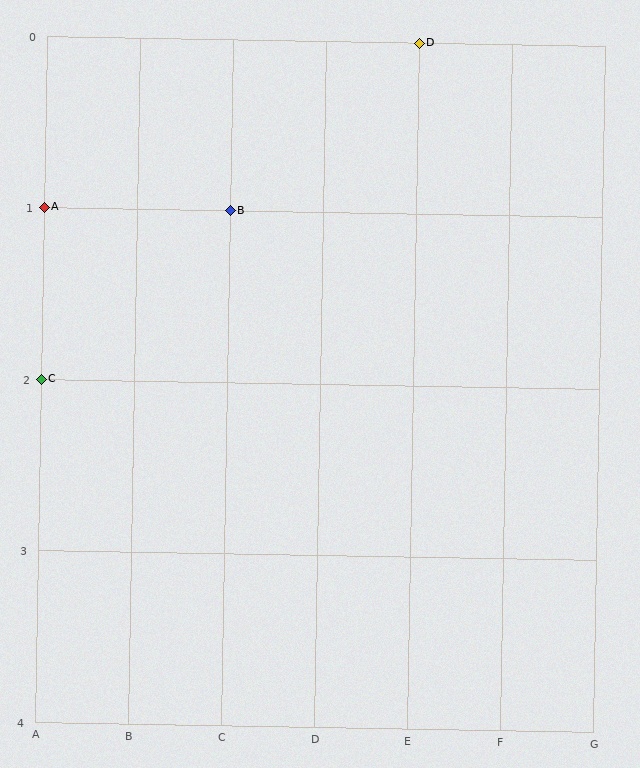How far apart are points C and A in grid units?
Points C and A are 1 row apart.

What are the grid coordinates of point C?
Point C is at grid coordinates (A, 2).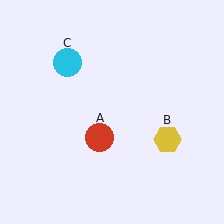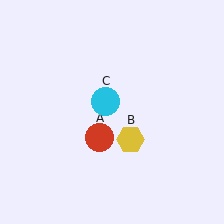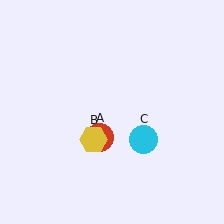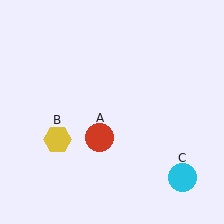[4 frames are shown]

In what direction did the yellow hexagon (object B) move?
The yellow hexagon (object B) moved left.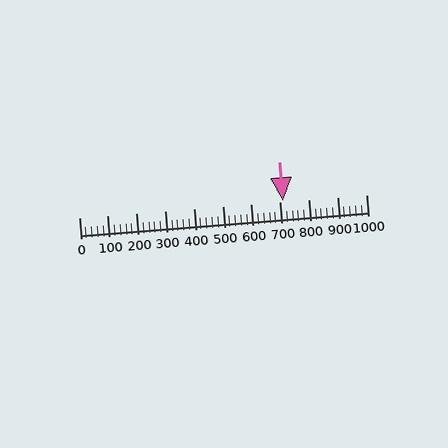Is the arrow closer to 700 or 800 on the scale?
The arrow is closer to 700.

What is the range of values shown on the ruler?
The ruler shows values from 0 to 1000.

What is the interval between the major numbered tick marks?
The major tick marks are spaced 100 units apart.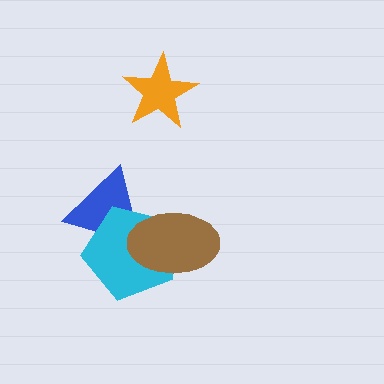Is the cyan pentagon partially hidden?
Yes, it is partially covered by another shape.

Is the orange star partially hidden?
No, no other shape covers it.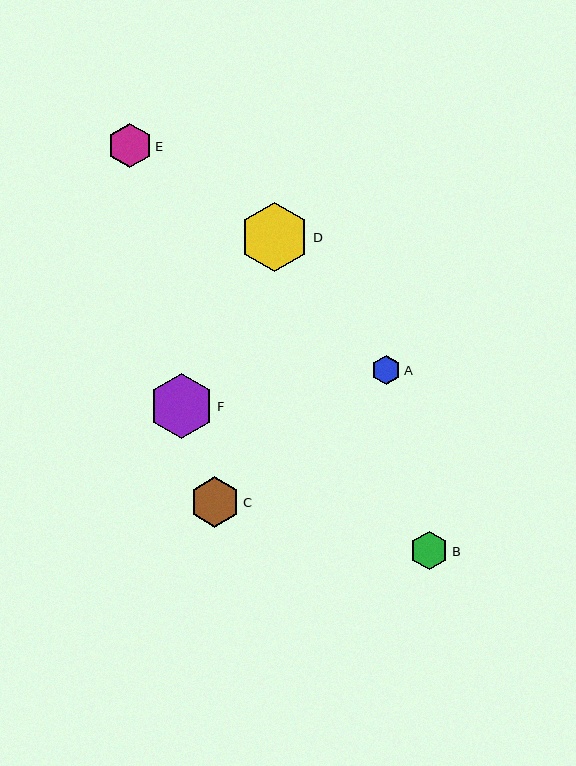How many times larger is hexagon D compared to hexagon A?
Hexagon D is approximately 2.3 times the size of hexagon A.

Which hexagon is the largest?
Hexagon D is the largest with a size of approximately 69 pixels.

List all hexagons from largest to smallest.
From largest to smallest: D, F, C, E, B, A.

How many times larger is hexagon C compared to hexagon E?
Hexagon C is approximately 1.1 times the size of hexagon E.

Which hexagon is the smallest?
Hexagon A is the smallest with a size of approximately 30 pixels.